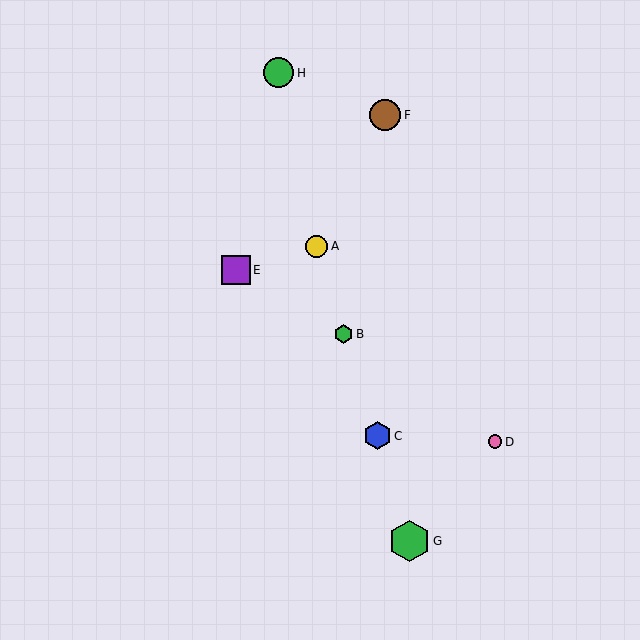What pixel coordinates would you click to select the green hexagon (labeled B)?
Click at (343, 334) to select the green hexagon B.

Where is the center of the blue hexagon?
The center of the blue hexagon is at (377, 436).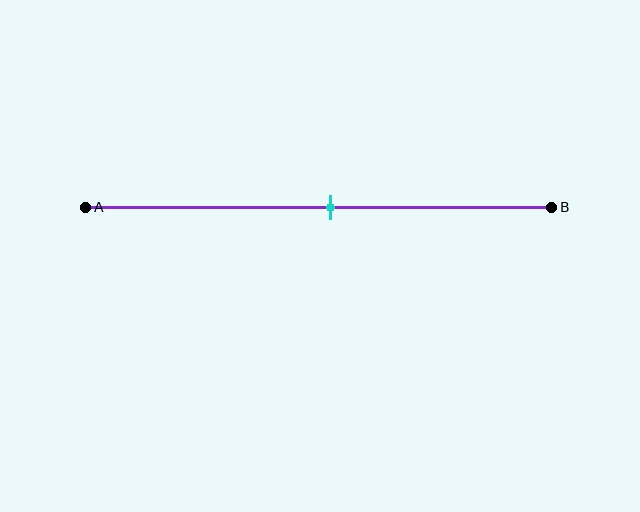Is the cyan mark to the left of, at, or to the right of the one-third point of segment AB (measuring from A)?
The cyan mark is to the right of the one-third point of segment AB.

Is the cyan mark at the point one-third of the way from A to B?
No, the mark is at about 55% from A, not at the 33% one-third point.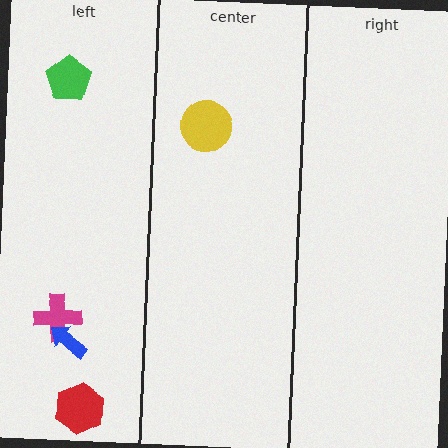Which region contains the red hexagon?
The left region.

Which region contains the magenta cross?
The left region.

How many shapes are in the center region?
1.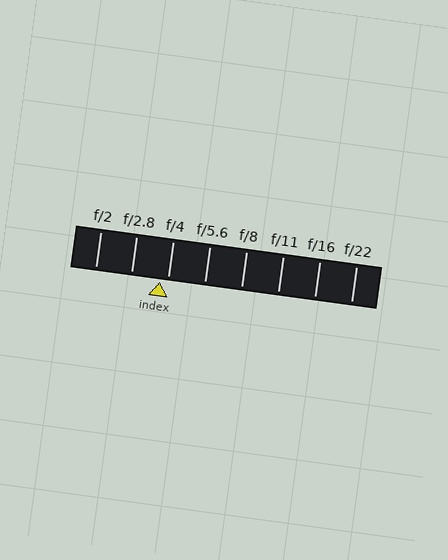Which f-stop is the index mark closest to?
The index mark is closest to f/4.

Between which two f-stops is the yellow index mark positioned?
The index mark is between f/2.8 and f/4.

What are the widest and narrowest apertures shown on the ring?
The widest aperture shown is f/2 and the narrowest is f/22.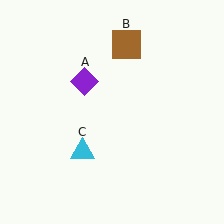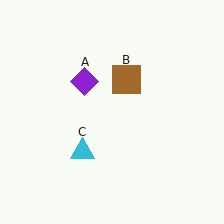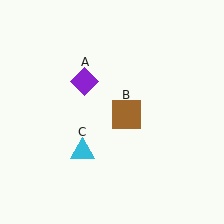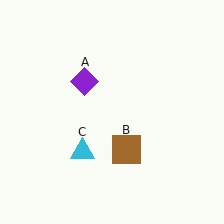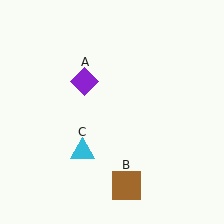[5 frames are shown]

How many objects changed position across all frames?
1 object changed position: brown square (object B).